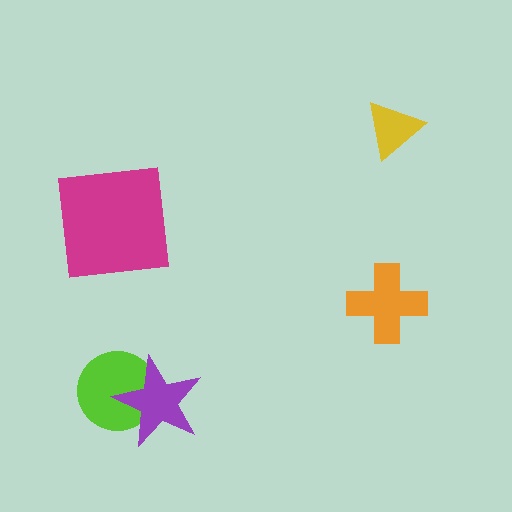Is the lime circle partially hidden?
Yes, it is partially covered by another shape.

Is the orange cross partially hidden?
No, no other shape covers it.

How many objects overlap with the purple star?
1 object overlaps with the purple star.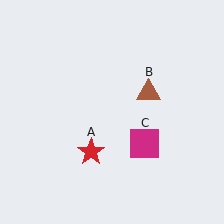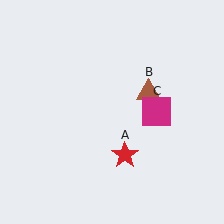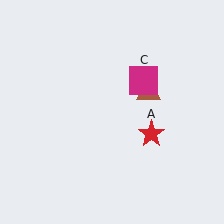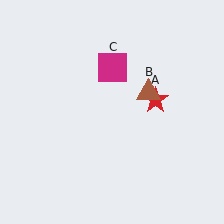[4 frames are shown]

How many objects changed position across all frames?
2 objects changed position: red star (object A), magenta square (object C).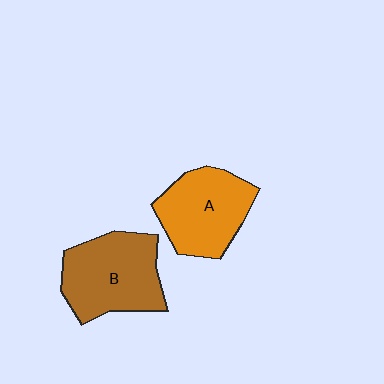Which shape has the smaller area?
Shape A (orange).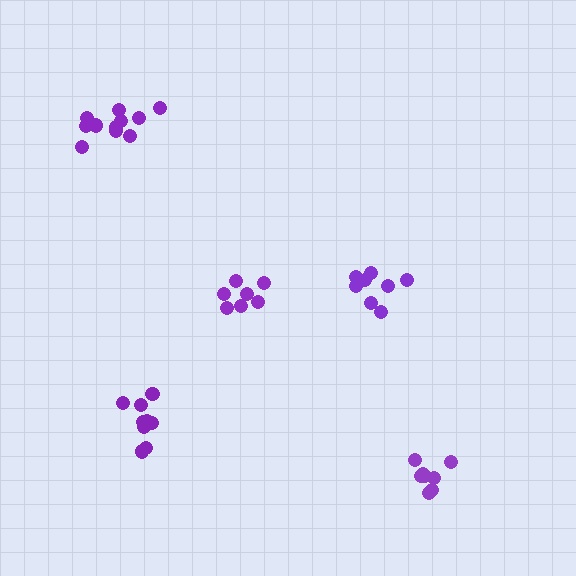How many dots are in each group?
Group 1: 11 dots, Group 2: 8 dots, Group 3: 9 dots, Group 4: 7 dots, Group 5: 8 dots (43 total).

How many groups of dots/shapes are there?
There are 5 groups.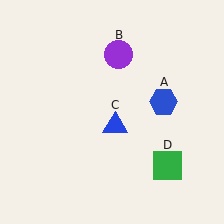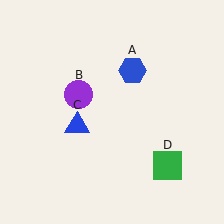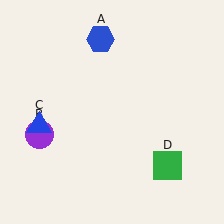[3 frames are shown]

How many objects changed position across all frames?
3 objects changed position: blue hexagon (object A), purple circle (object B), blue triangle (object C).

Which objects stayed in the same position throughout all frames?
Green square (object D) remained stationary.